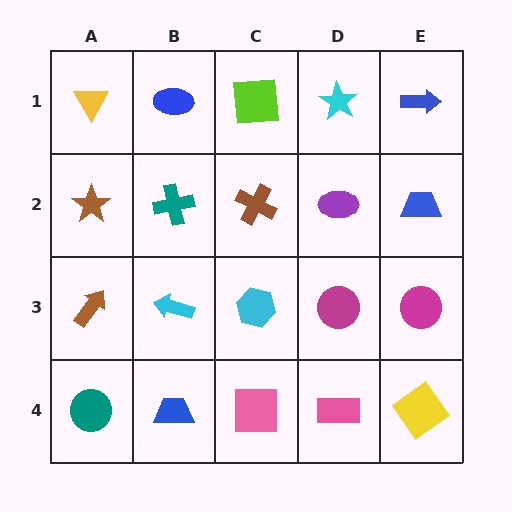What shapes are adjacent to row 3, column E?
A blue trapezoid (row 2, column E), a yellow diamond (row 4, column E), a magenta circle (row 3, column D).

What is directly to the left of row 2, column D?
A brown cross.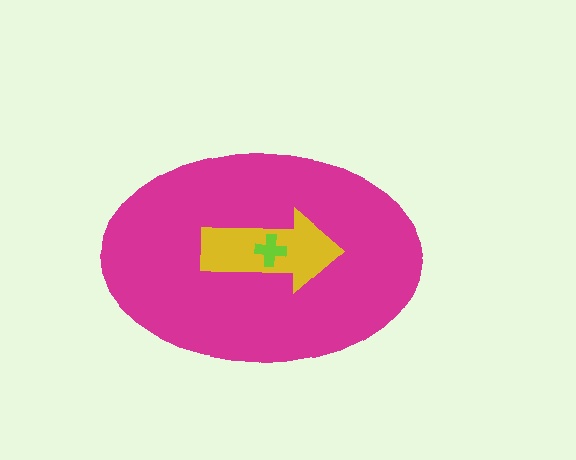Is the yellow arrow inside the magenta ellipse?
Yes.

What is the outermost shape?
The magenta ellipse.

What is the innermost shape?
The lime cross.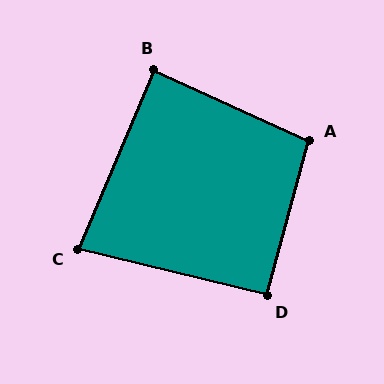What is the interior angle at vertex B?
Approximately 88 degrees (approximately right).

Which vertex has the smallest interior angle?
C, at approximately 81 degrees.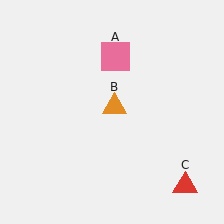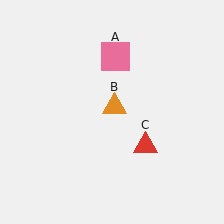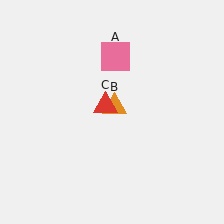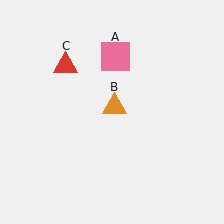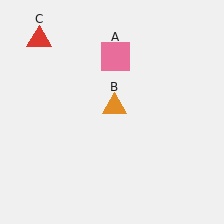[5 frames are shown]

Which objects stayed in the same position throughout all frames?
Pink square (object A) and orange triangle (object B) remained stationary.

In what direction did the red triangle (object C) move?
The red triangle (object C) moved up and to the left.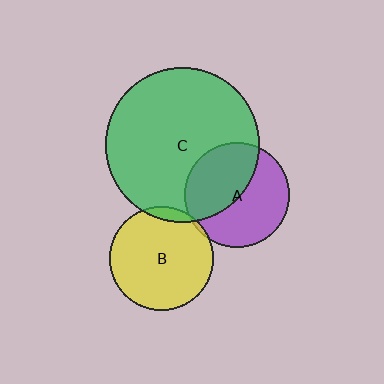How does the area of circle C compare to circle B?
Approximately 2.2 times.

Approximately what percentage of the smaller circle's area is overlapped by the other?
Approximately 5%.